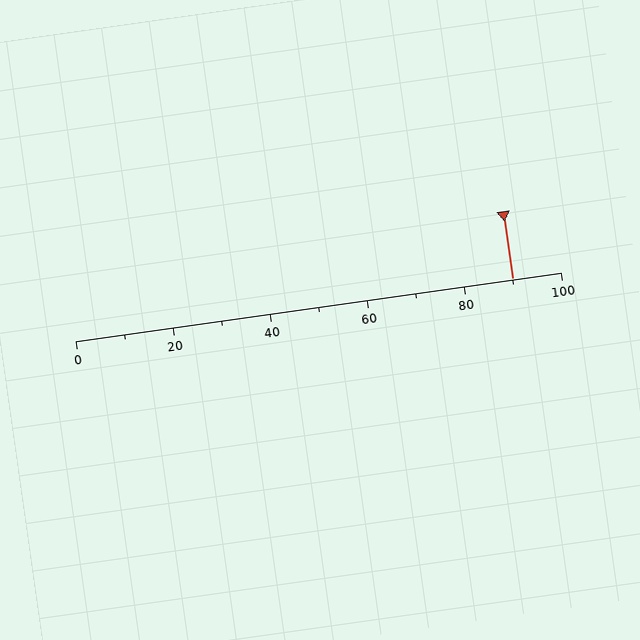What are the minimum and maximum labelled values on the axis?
The axis runs from 0 to 100.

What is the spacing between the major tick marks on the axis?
The major ticks are spaced 20 apart.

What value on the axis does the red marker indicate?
The marker indicates approximately 90.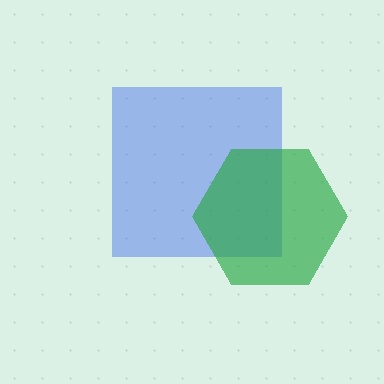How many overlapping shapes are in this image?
There are 2 overlapping shapes in the image.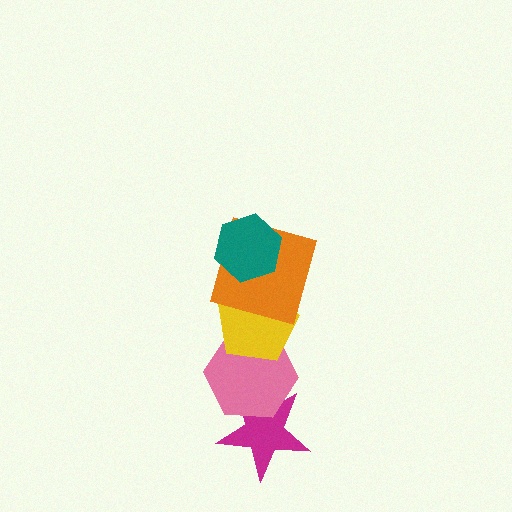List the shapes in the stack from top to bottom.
From top to bottom: the teal hexagon, the orange square, the yellow pentagon, the pink hexagon, the magenta star.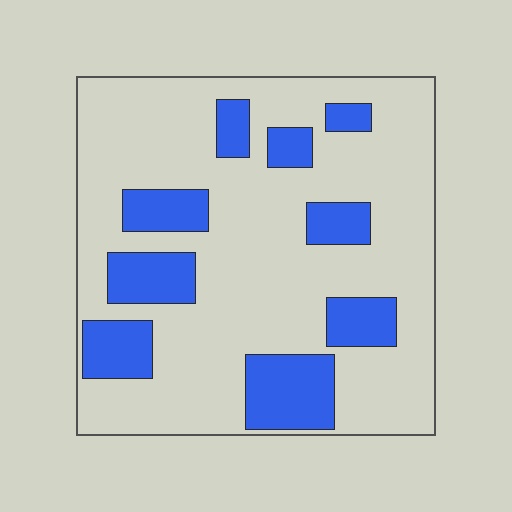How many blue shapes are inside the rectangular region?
9.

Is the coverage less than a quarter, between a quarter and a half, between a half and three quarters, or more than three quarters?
Less than a quarter.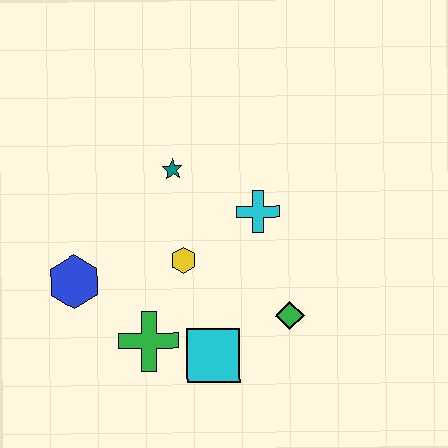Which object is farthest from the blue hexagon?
The green diamond is farthest from the blue hexagon.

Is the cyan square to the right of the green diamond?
No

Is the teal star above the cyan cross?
Yes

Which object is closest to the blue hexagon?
The green cross is closest to the blue hexagon.